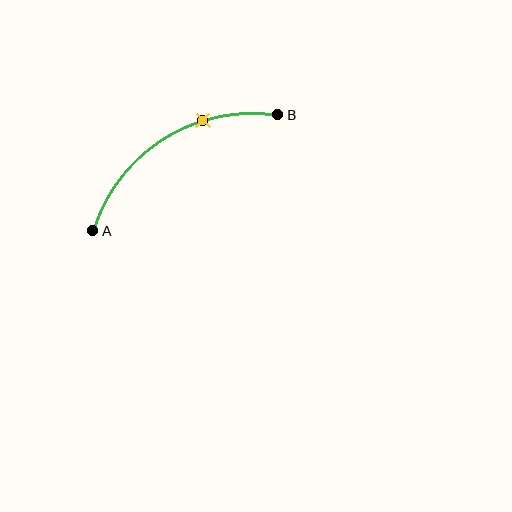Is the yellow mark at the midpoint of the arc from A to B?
No. The yellow mark lies on the arc but is closer to endpoint B. The arc midpoint would be at the point on the curve equidistant along the arc from both A and B.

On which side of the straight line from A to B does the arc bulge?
The arc bulges above the straight line connecting A and B.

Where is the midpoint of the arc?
The arc midpoint is the point on the curve farthest from the straight line joining A and B. It sits above that line.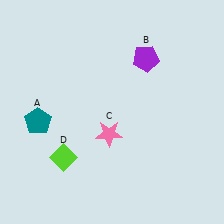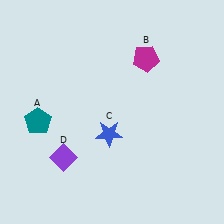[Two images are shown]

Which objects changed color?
B changed from purple to magenta. C changed from pink to blue. D changed from lime to purple.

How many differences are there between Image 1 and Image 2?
There are 3 differences between the two images.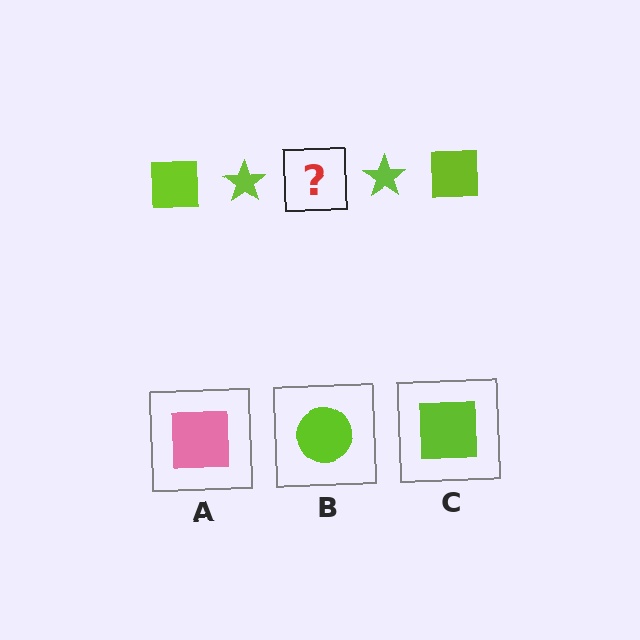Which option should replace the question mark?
Option C.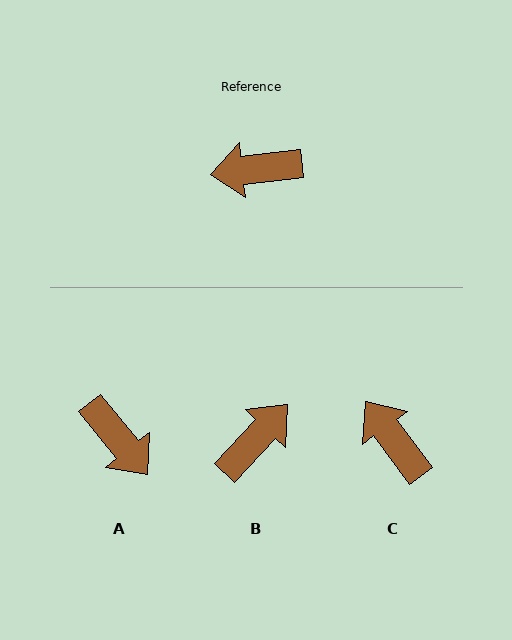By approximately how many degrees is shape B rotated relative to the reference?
Approximately 139 degrees clockwise.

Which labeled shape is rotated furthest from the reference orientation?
B, about 139 degrees away.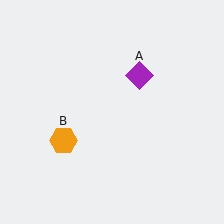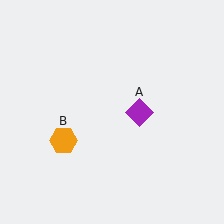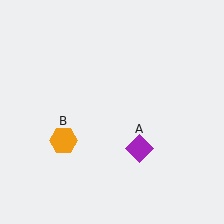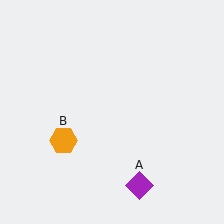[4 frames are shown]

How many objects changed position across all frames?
1 object changed position: purple diamond (object A).